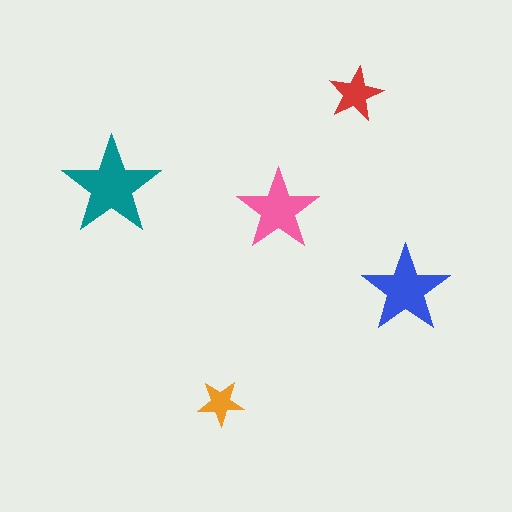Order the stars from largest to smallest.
the teal one, the blue one, the pink one, the red one, the orange one.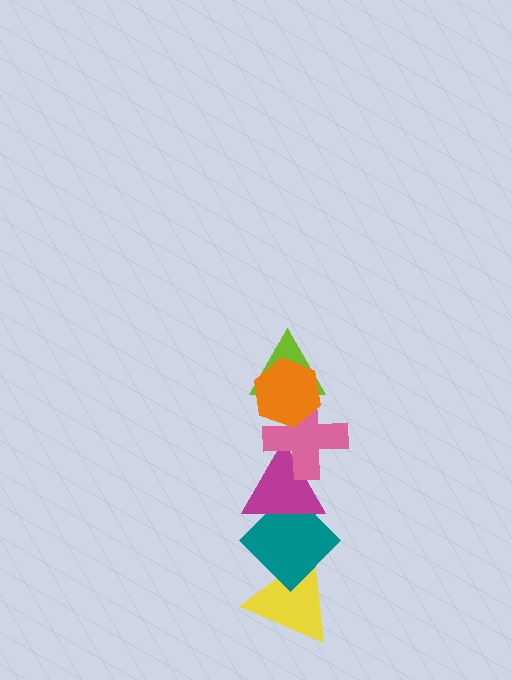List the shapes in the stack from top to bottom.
From top to bottom: the orange hexagon, the lime triangle, the pink cross, the magenta triangle, the teal diamond, the yellow triangle.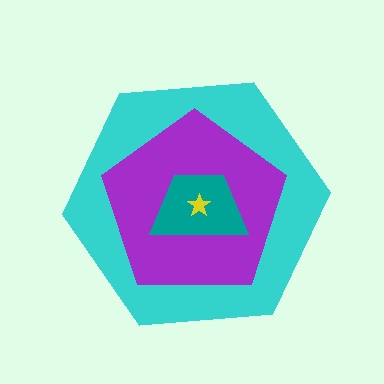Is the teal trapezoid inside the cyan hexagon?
Yes.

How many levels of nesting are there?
4.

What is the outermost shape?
The cyan hexagon.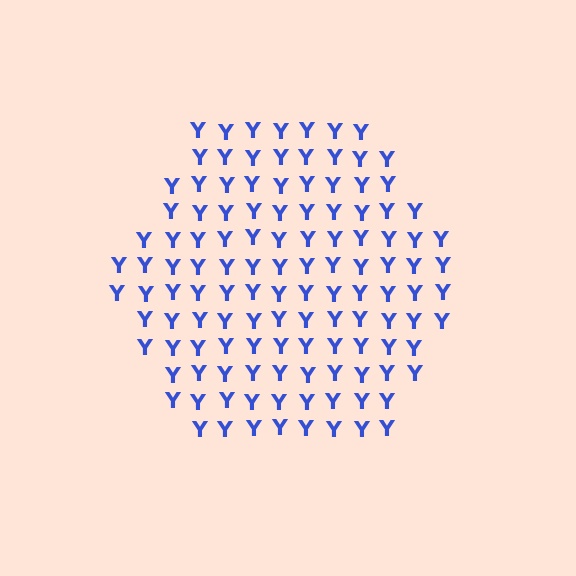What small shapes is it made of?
It is made of small letter Y's.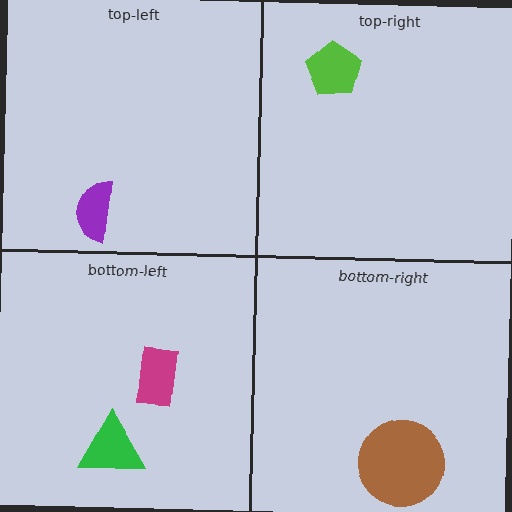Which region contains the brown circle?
The bottom-right region.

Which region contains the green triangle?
The bottom-left region.